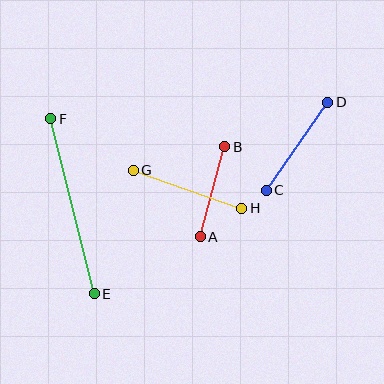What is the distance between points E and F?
The distance is approximately 181 pixels.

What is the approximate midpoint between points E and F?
The midpoint is at approximately (73, 206) pixels.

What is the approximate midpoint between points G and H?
The midpoint is at approximately (187, 189) pixels.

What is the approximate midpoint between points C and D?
The midpoint is at approximately (297, 146) pixels.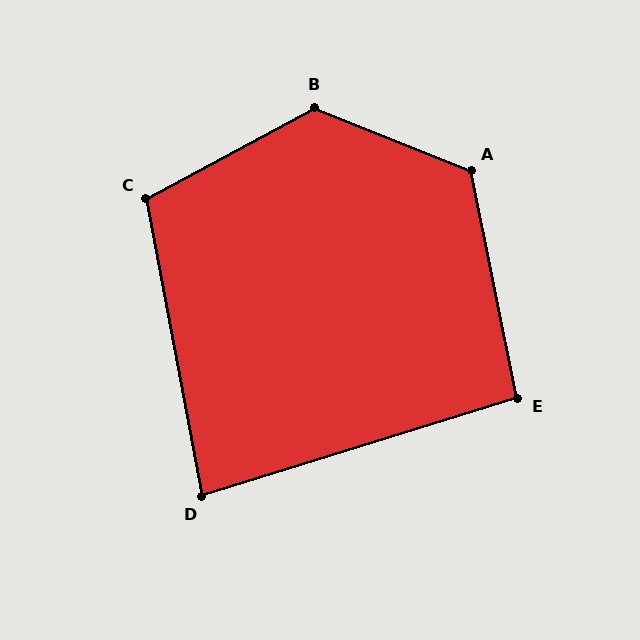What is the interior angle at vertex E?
Approximately 96 degrees (obtuse).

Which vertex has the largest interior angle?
B, at approximately 130 degrees.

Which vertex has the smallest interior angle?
D, at approximately 83 degrees.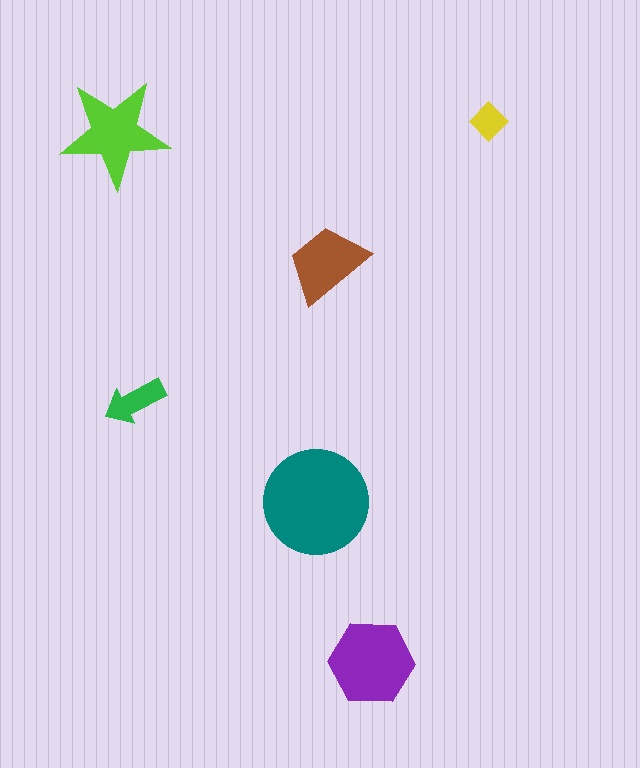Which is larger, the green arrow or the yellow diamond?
The green arrow.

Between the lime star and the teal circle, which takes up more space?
The teal circle.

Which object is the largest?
The teal circle.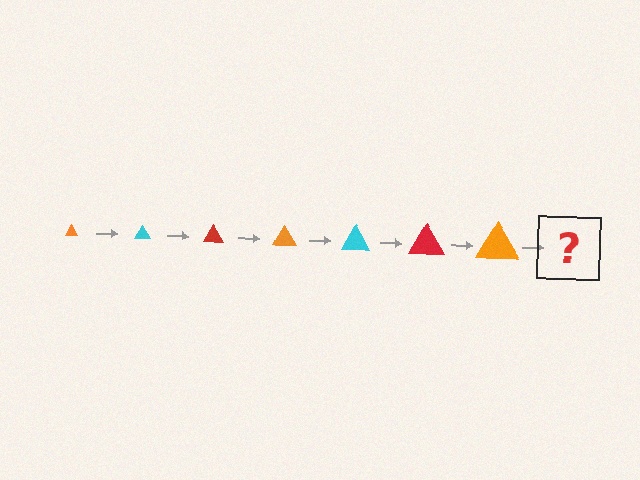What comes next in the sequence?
The next element should be a cyan triangle, larger than the previous one.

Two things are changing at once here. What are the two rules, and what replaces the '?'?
The two rules are that the triangle grows larger each step and the color cycles through orange, cyan, and red. The '?' should be a cyan triangle, larger than the previous one.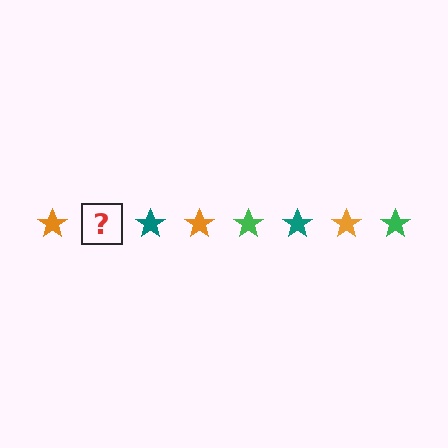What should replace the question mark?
The question mark should be replaced with a green star.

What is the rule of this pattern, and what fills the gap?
The rule is that the pattern cycles through orange, green, teal stars. The gap should be filled with a green star.